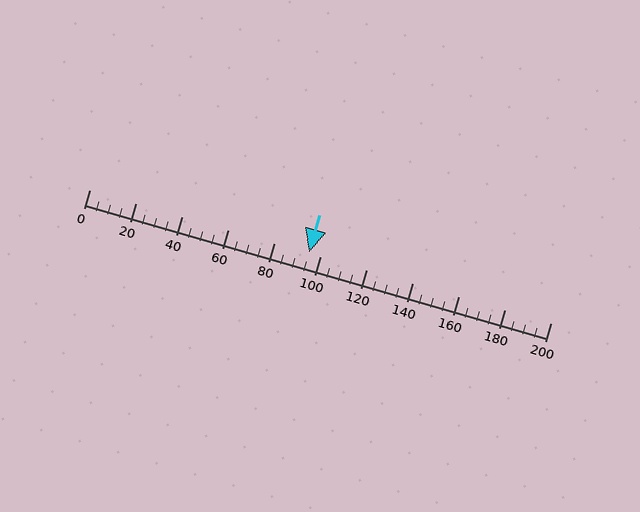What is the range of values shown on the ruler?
The ruler shows values from 0 to 200.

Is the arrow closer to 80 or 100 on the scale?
The arrow is closer to 100.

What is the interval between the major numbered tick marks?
The major tick marks are spaced 20 units apart.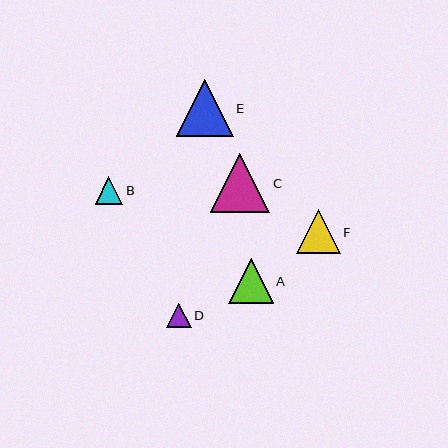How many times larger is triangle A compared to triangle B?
Triangle A is approximately 1.6 times the size of triangle B.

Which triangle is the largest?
Triangle C is the largest with a size of approximately 60 pixels.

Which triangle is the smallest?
Triangle D is the smallest with a size of approximately 24 pixels.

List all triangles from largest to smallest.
From largest to smallest: C, E, A, F, B, D.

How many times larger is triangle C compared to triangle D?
Triangle C is approximately 2.5 times the size of triangle D.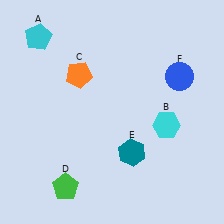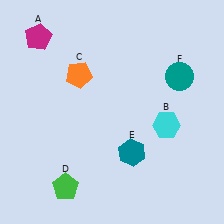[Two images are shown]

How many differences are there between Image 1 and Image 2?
There are 2 differences between the two images.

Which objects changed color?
A changed from cyan to magenta. F changed from blue to teal.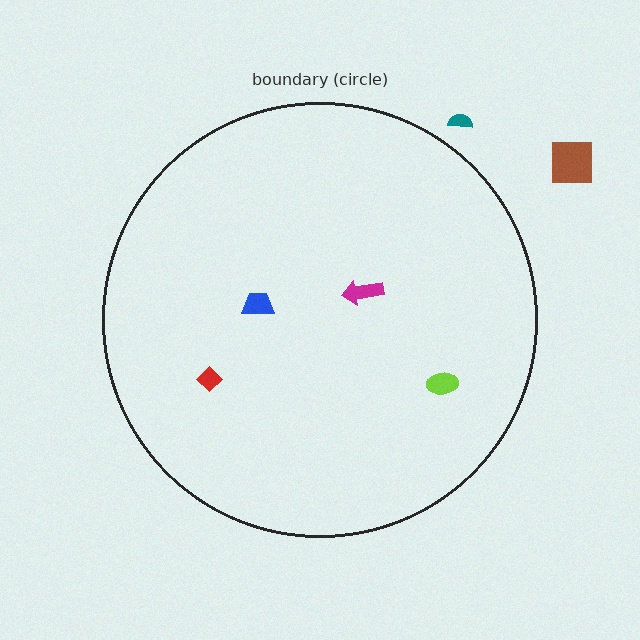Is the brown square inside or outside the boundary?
Outside.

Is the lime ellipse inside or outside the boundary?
Inside.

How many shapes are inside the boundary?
4 inside, 2 outside.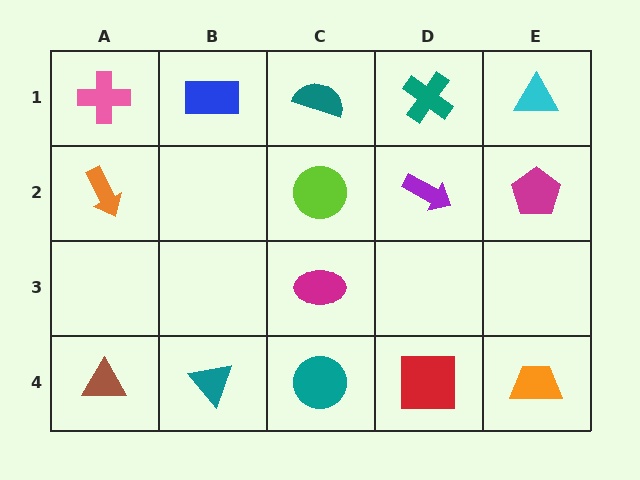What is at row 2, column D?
A purple arrow.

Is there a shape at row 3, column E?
No, that cell is empty.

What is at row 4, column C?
A teal circle.